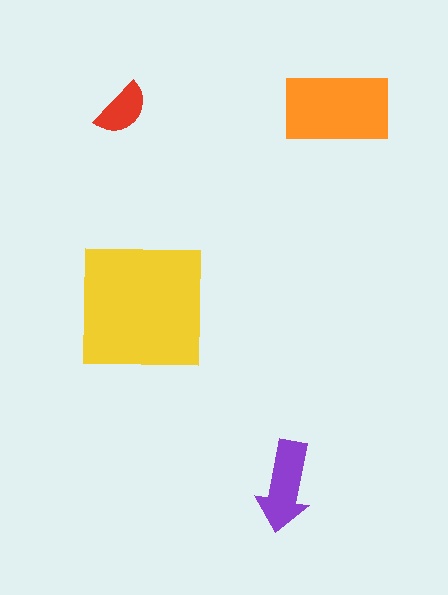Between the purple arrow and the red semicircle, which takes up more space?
The purple arrow.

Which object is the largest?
The yellow square.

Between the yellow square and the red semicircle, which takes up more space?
The yellow square.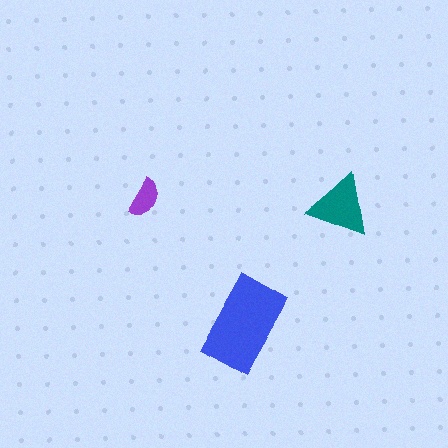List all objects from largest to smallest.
The blue rectangle, the teal triangle, the purple semicircle.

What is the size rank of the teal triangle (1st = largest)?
2nd.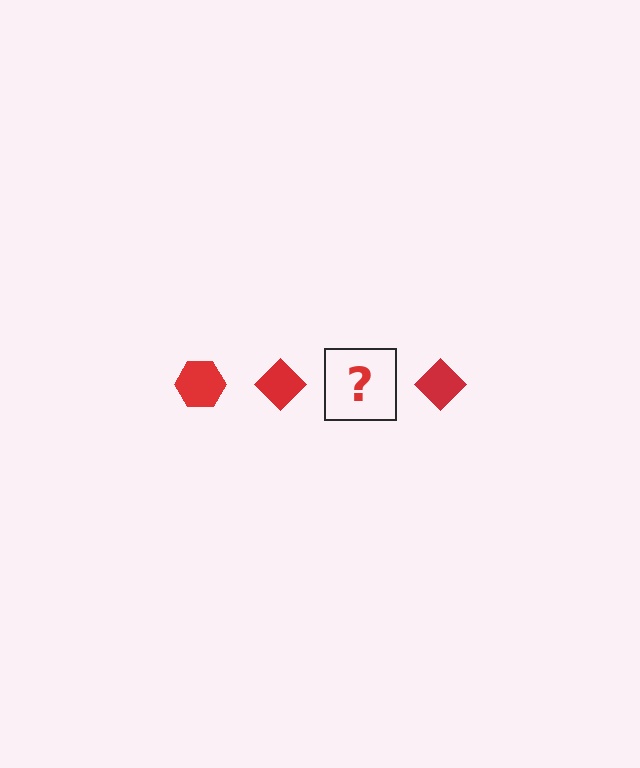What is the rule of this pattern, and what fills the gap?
The rule is that the pattern cycles through hexagon, diamond shapes in red. The gap should be filled with a red hexagon.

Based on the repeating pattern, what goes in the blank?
The blank should be a red hexagon.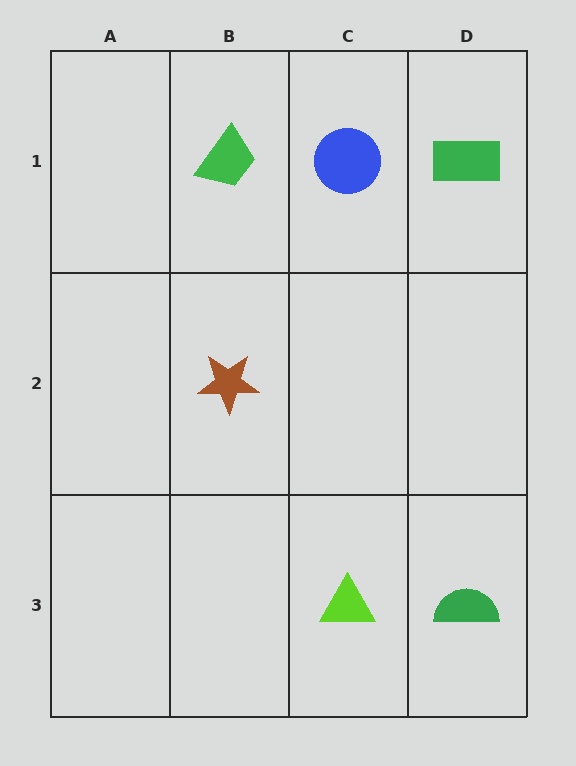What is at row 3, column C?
A lime triangle.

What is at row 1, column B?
A green trapezoid.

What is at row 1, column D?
A green rectangle.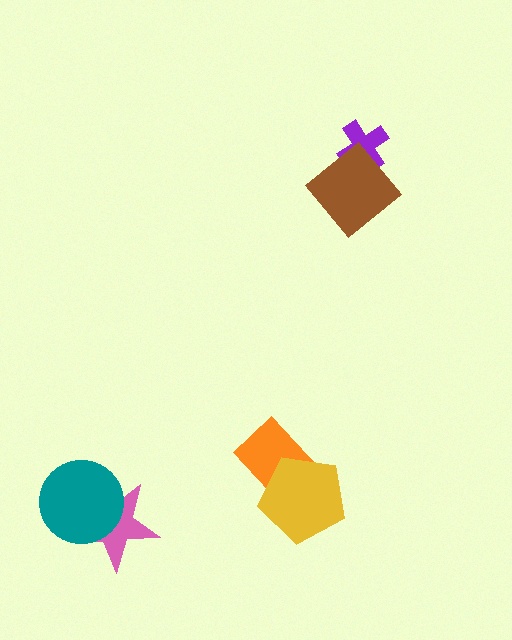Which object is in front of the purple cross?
The brown diamond is in front of the purple cross.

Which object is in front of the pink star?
The teal circle is in front of the pink star.